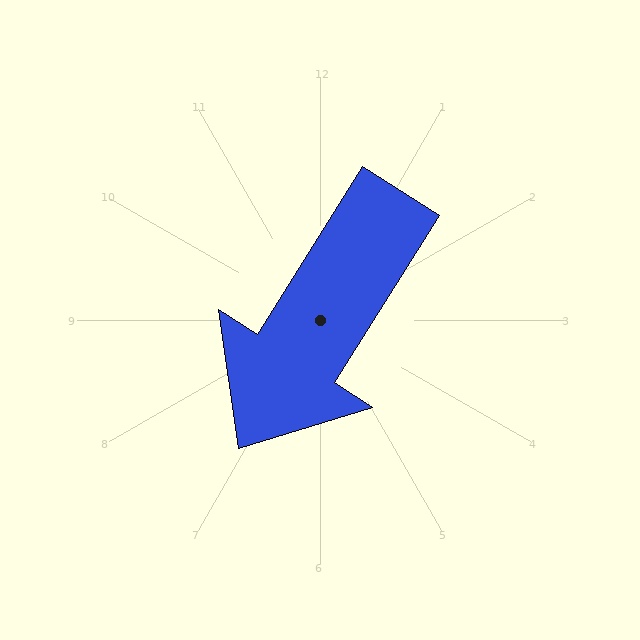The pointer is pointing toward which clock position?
Roughly 7 o'clock.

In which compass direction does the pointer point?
Southwest.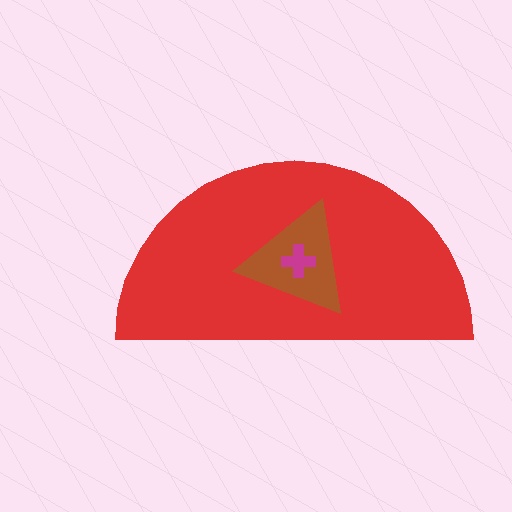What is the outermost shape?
The red semicircle.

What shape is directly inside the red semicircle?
The brown triangle.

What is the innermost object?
The magenta cross.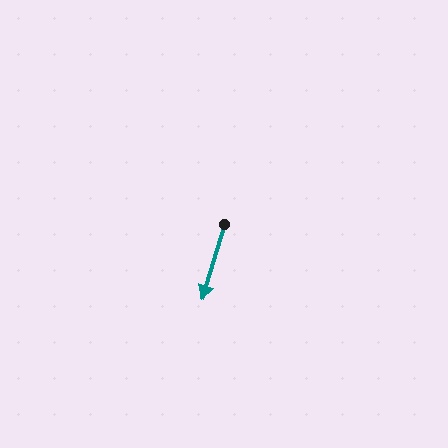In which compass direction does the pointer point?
South.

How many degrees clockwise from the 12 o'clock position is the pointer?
Approximately 196 degrees.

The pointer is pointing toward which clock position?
Roughly 7 o'clock.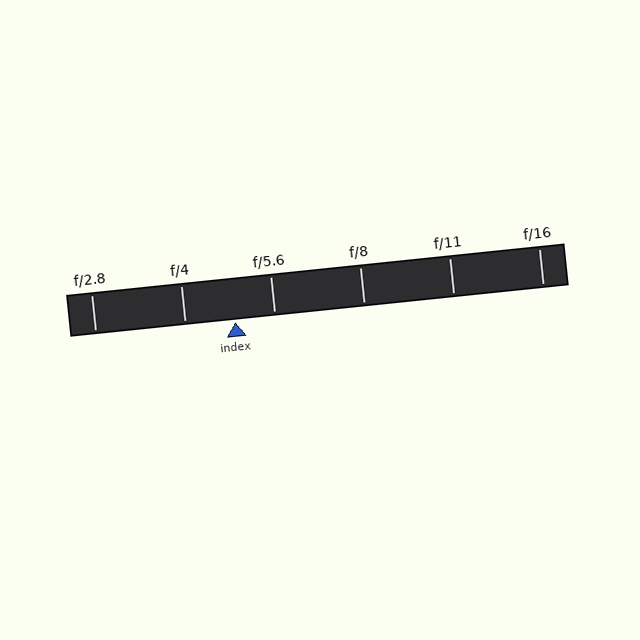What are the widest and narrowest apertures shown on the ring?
The widest aperture shown is f/2.8 and the narrowest is f/16.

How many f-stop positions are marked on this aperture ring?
There are 6 f-stop positions marked.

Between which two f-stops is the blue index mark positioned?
The index mark is between f/4 and f/5.6.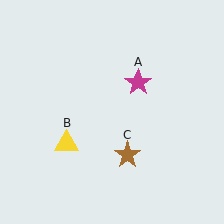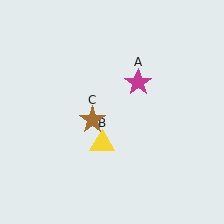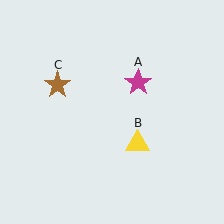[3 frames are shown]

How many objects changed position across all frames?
2 objects changed position: yellow triangle (object B), brown star (object C).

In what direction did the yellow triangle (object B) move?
The yellow triangle (object B) moved right.